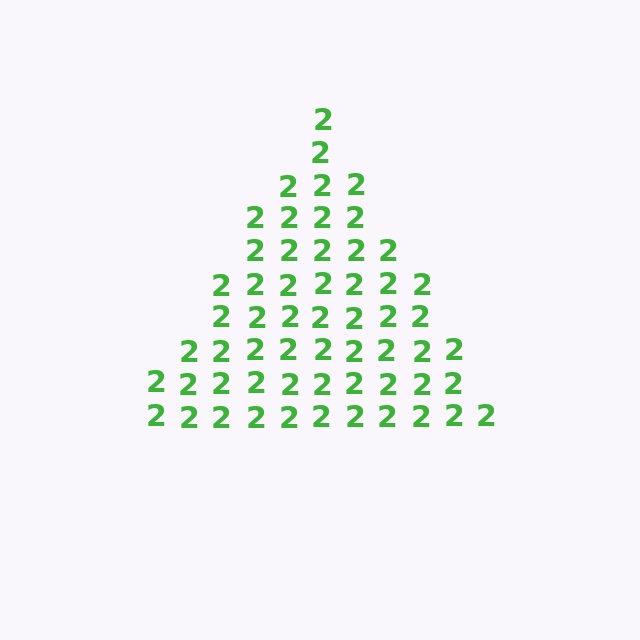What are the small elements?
The small elements are digit 2's.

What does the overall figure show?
The overall figure shows a triangle.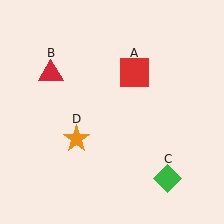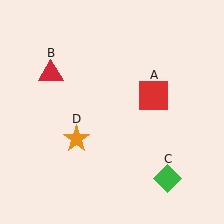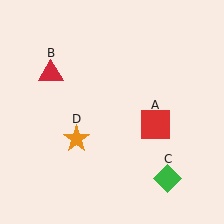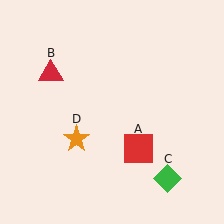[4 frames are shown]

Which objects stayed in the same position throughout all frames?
Red triangle (object B) and green diamond (object C) and orange star (object D) remained stationary.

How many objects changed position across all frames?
1 object changed position: red square (object A).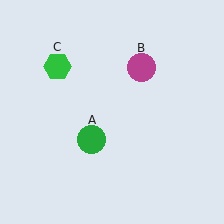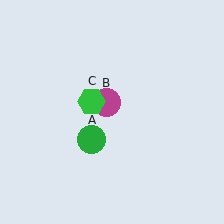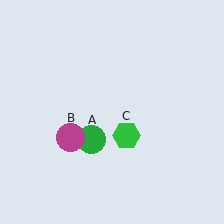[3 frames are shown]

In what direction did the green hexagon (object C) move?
The green hexagon (object C) moved down and to the right.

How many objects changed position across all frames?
2 objects changed position: magenta circle (object B), green hexagon (object C).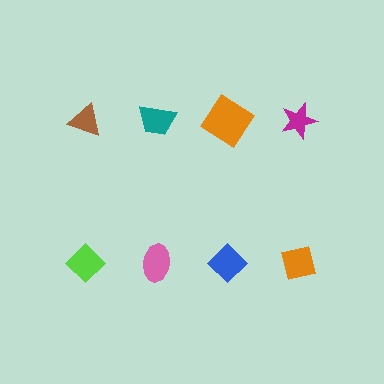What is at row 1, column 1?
A brown triangle.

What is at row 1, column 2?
A teal trapezoid.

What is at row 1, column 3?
An orange diamond.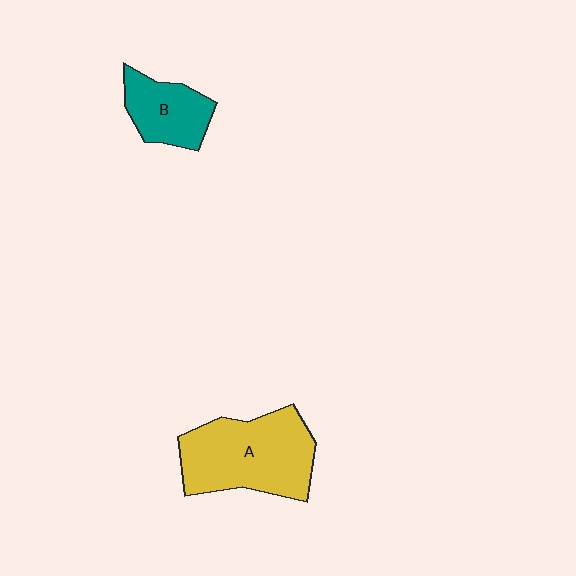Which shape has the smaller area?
Shape B (teal).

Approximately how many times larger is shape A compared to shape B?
Approximately 1.9 times.